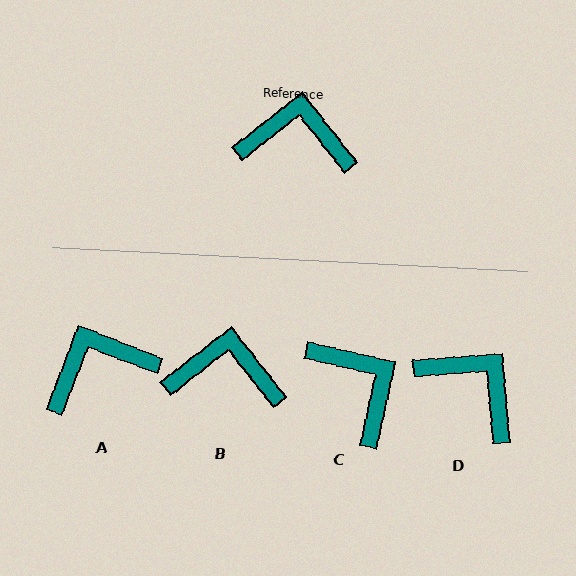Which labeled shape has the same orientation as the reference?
B.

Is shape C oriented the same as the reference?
No, it is off by about 51 degrees.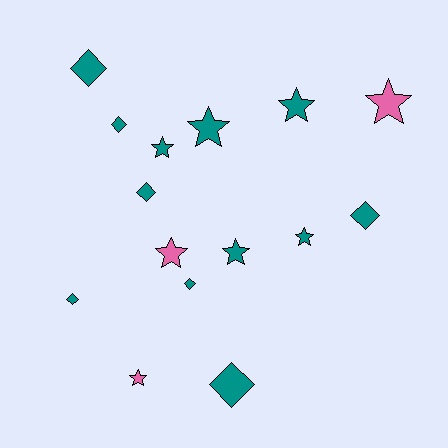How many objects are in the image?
There are 15 objects.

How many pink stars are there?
There are 3 pink stars.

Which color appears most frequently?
Teal, with 12 objects.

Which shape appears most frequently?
Star, with 8 objects.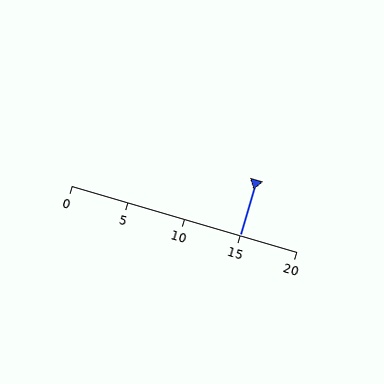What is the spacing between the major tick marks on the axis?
The major ticks are spaced 5 apart.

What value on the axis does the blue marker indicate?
The marker indicates approximately 15.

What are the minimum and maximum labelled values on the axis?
The axis runs from 0 to 20.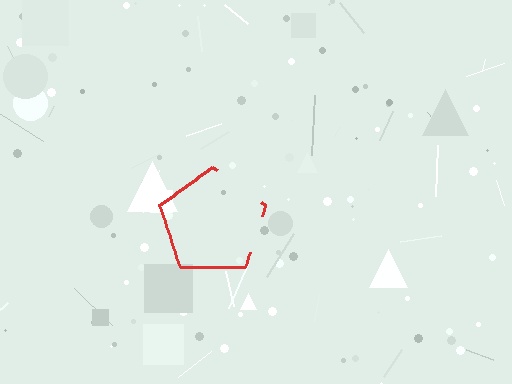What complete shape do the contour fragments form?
The contour fragments form a pentagon.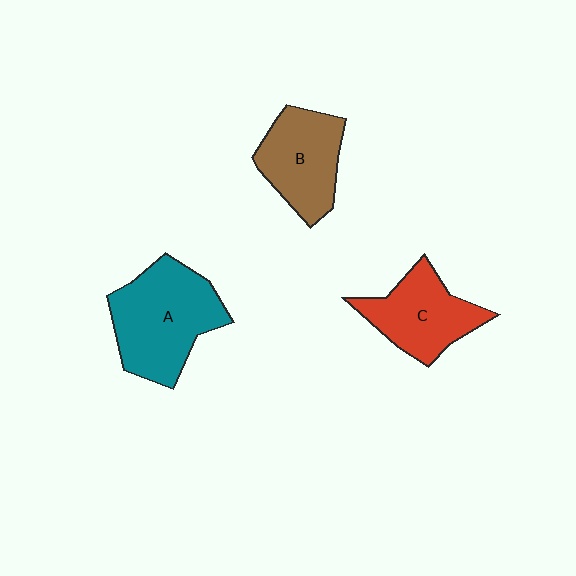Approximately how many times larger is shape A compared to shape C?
Approximately 1.4 times.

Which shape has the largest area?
Shape A (teal).